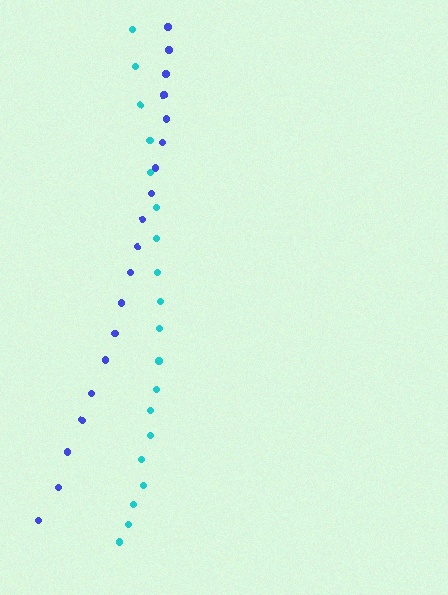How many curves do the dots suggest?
There are 2 distinct paths.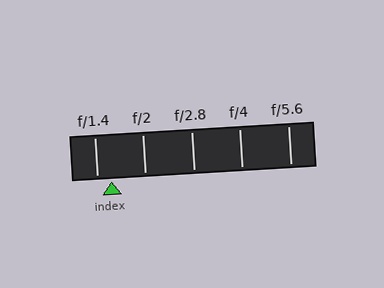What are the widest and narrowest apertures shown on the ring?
The widest aperture shown is f/1.4 and the narrowest is f/5.6.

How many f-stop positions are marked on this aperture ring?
There are 5 f-stop positions marked.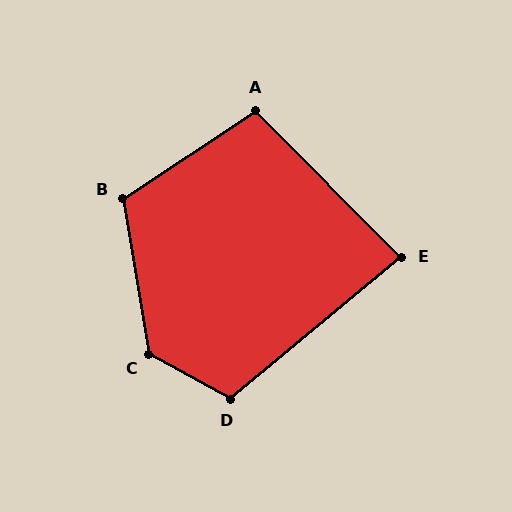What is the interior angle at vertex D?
Approximately 111 degrees (obtuse).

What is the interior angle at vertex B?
Approximately 114 degrees (obtuse).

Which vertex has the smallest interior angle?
E, at approximately 85 degrees.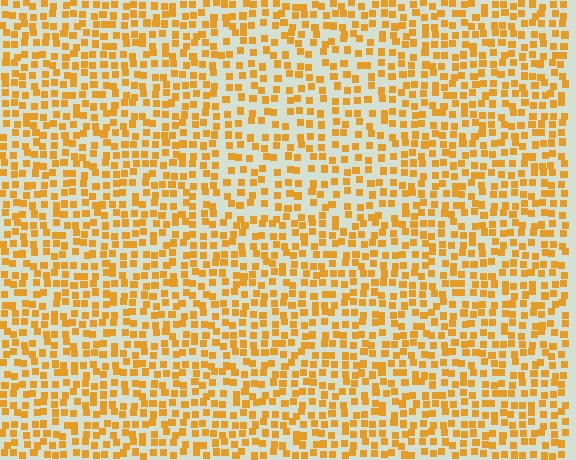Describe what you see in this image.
The image contains small orange elements arranged at two different densities. A rectangle-shaped region is visible where the elements are less densely packed than the surrounding area.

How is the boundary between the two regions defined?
The boundary is defined by a change in element density (approximately 1.4x ratio). All elements are the same color, size, and shape.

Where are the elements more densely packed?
The elements are more densely packed outside the rectangle boundary.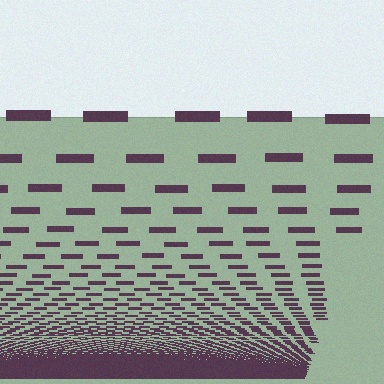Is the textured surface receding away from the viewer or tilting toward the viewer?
The surface appears to tilt toward the viewer. Texture elements get larger and sparser toward the top.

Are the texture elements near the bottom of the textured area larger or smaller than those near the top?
Smaller. The gradient is inverted — elements near the bottom are smaller and denser.